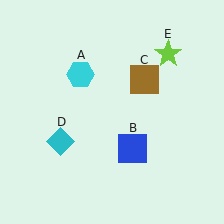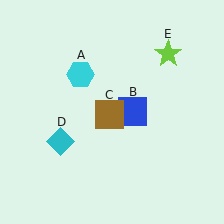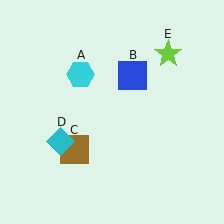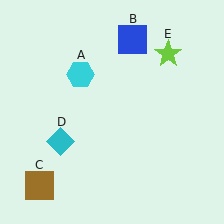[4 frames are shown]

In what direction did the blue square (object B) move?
The blue square (object B) moved up.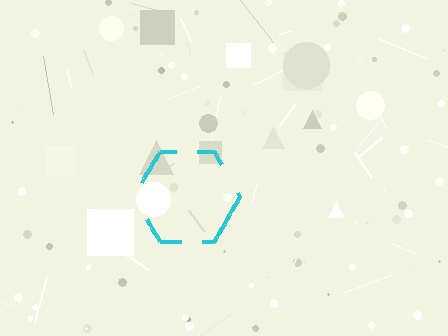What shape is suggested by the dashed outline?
The dashed outline suggests a hexagon.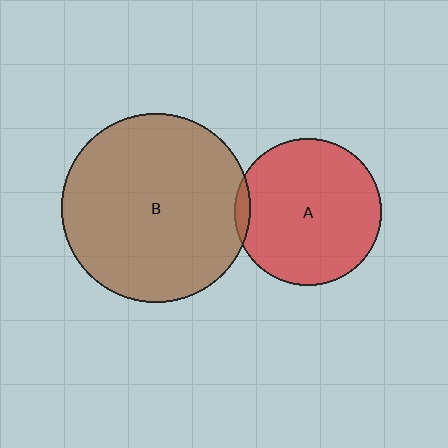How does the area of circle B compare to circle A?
Approximately 1.7 times.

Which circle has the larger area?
Circle B (brown).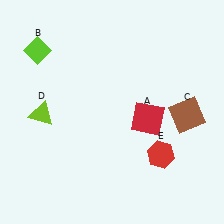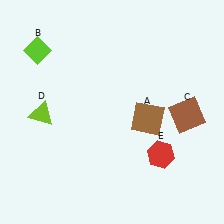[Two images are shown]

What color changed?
The square (A) changed from red in Image 1 to brown in Image 2.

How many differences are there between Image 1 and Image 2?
There is 1 difference between the two images.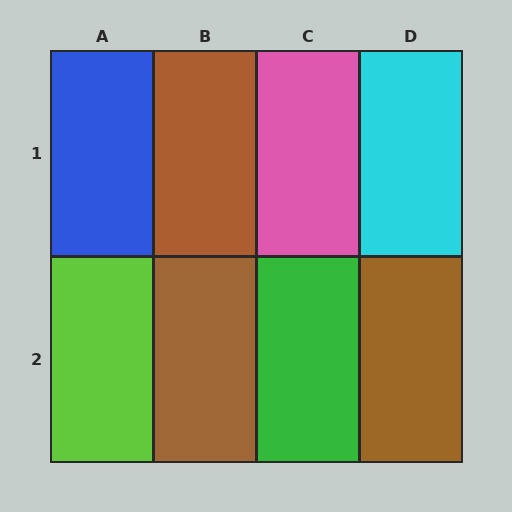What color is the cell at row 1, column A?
Blue.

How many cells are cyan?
1 cell is cyan.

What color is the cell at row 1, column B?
Brown.